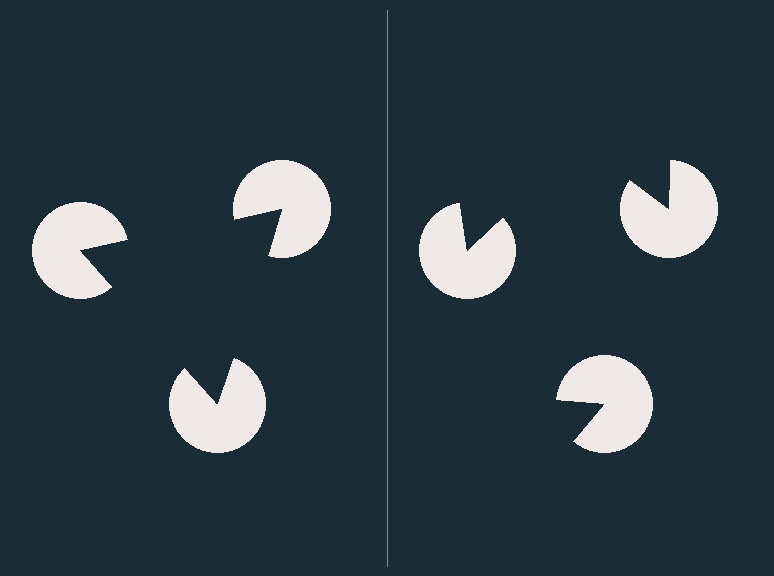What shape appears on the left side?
An illusory triangle.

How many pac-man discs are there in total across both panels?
6 — 3 on each side.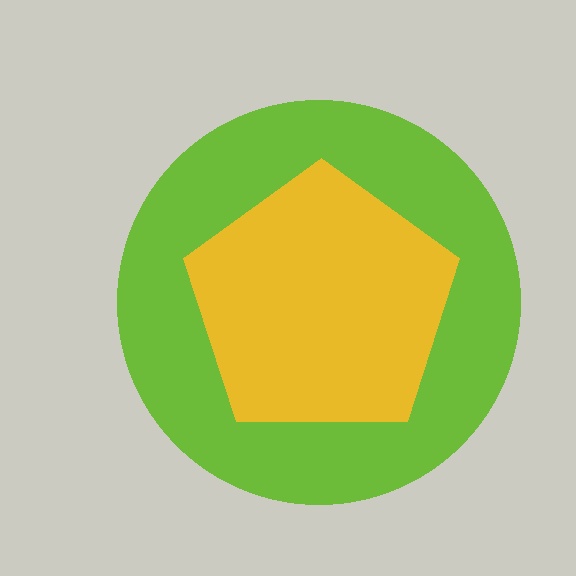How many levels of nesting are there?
2.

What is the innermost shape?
The yellow pentagon.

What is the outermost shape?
The lime circle.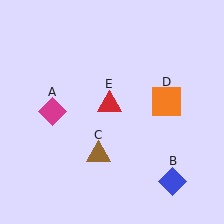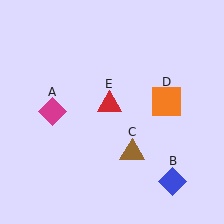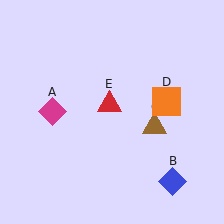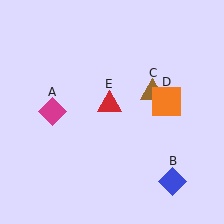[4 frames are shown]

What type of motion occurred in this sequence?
The brown triangle (object C) rotated counterclockwise around the center of the scene.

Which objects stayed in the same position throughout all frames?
Magenta diamond (object A) and blue diamond (object B) and orange square (object D) and red triangle (object E) remained stationary.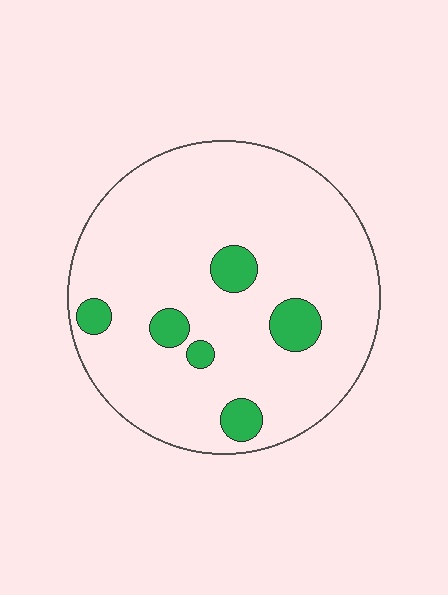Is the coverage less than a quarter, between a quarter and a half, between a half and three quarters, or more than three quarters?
Less than a quarter.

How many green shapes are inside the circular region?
6.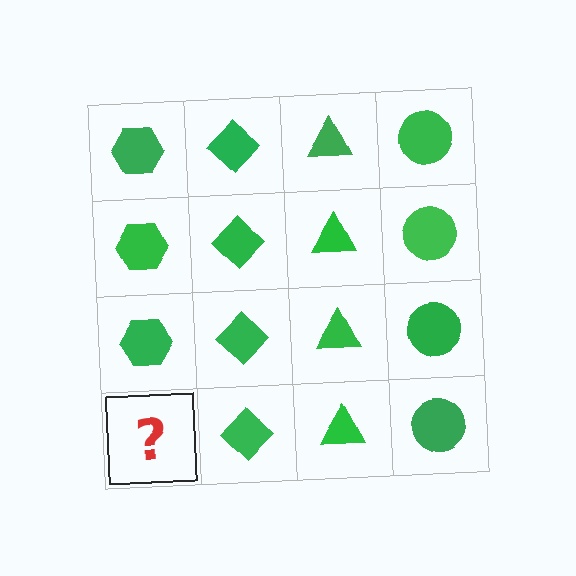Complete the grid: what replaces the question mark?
The question mark should be replaced with a green hexagon.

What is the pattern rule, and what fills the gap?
The rule is that each column has a consistent shape. The gap should be filled with a green hexagon.